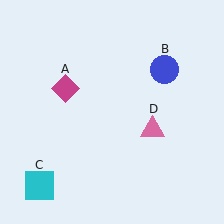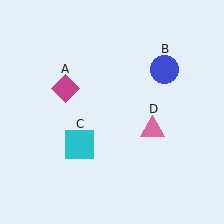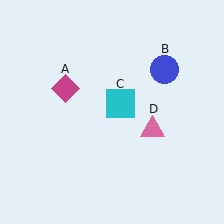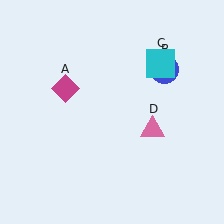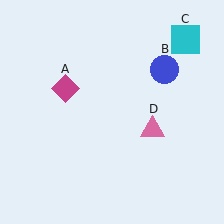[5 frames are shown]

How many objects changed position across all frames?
1 object changed position: cyan square (object C).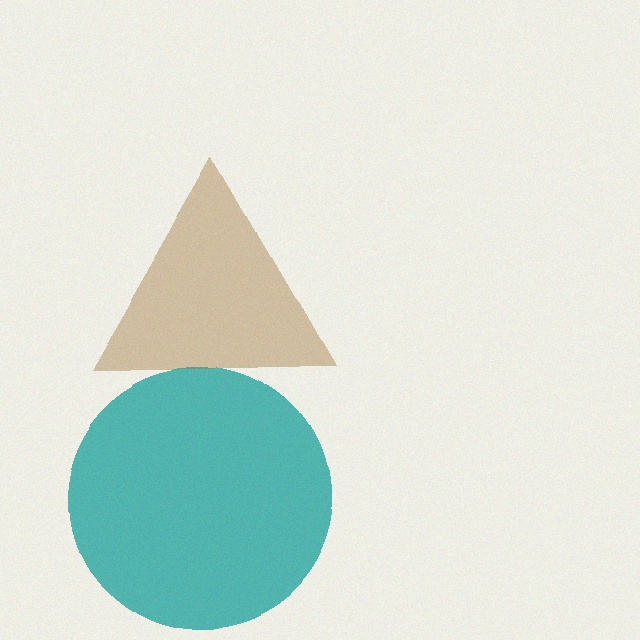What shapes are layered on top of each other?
The layered shapes are: a teal circle, a brown triangle.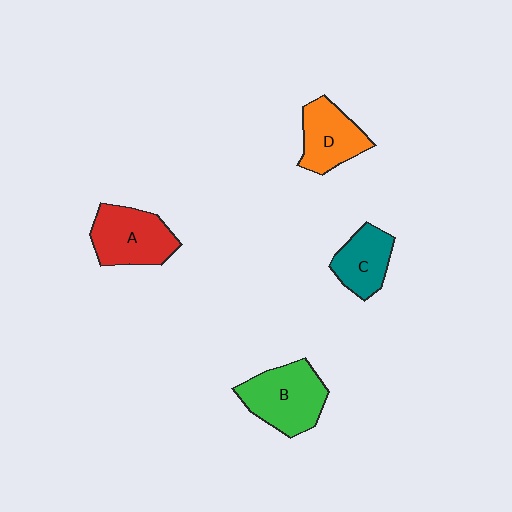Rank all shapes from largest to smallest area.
From largest to smallest: B (green), A (red), D (orange), C (teal).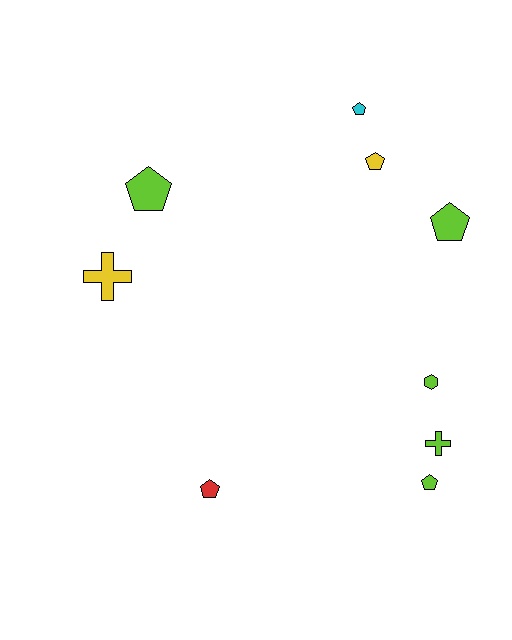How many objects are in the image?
There are 9 objects.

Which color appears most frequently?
Lime, with 5 objects.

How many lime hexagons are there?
There is 1 lime hexagon.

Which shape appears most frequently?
Pentagon, with 6 objects.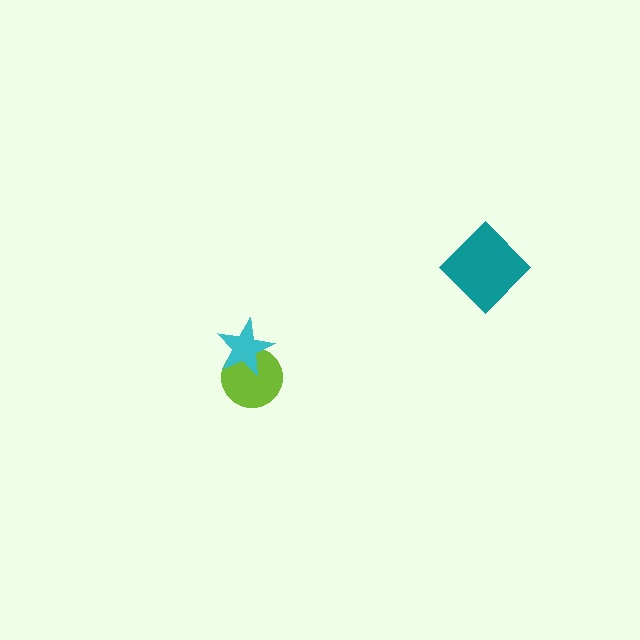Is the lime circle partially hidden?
Yes, it is partially covered by another shape.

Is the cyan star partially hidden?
No, no other shape covers it.